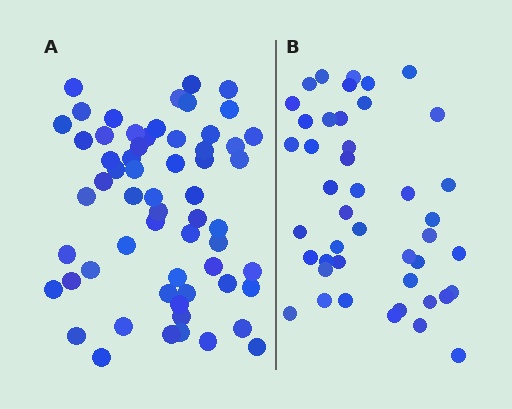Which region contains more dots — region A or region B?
Region A (the left region) has more dots.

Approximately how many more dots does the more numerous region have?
Region A has approximately 15 more dots than region B.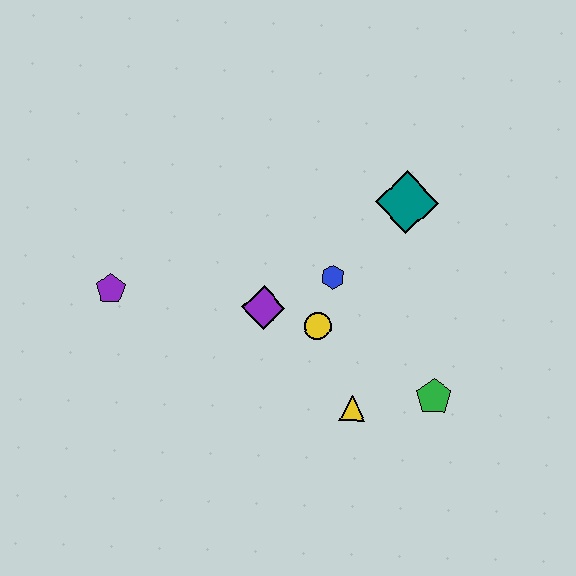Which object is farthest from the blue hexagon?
The purple pentagon is farthest from the blue hexagon.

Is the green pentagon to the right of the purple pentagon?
Yes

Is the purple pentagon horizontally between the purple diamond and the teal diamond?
No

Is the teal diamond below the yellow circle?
No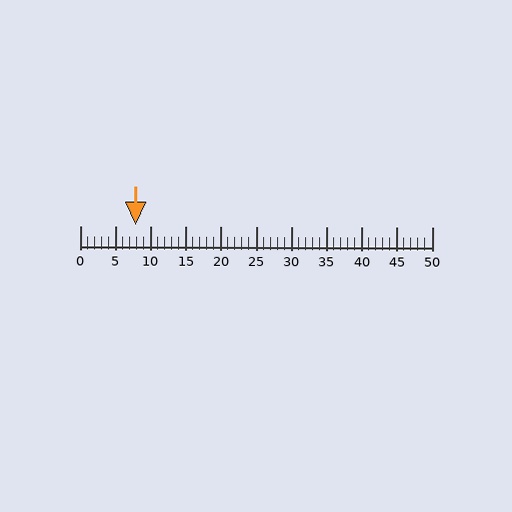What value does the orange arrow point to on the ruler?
The orange arrow points to approximately 8.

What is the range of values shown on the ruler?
The ruler shows values from 0 to 50.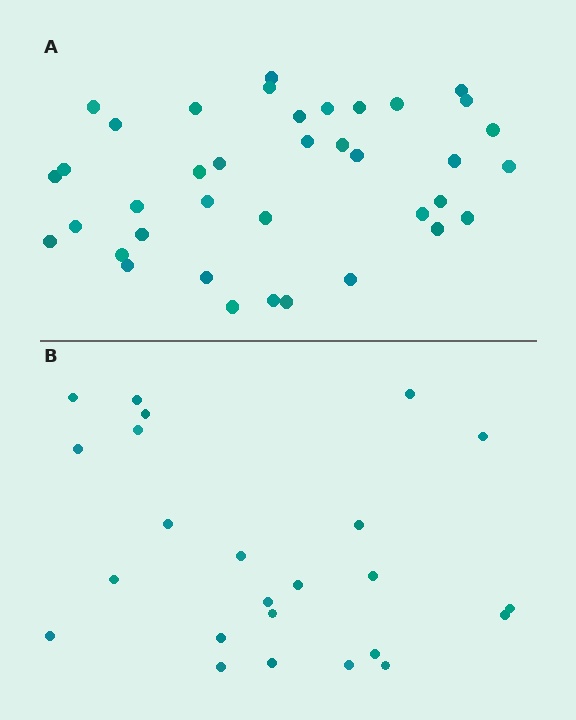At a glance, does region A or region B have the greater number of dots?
Region A (the top region) has more dots.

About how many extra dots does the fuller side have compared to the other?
Region A has approximately 15 more dots than region B.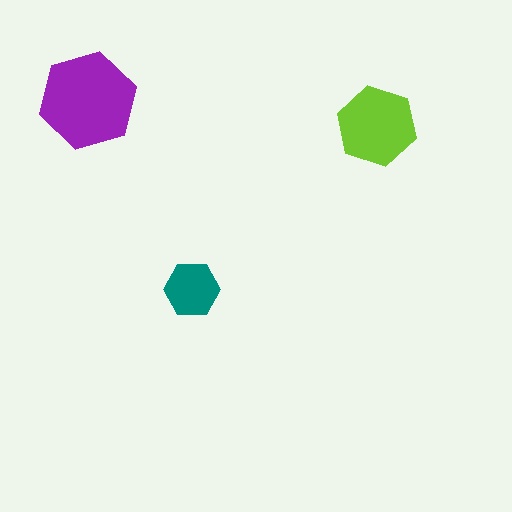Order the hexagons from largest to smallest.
the purple one, the lime one, the teal one.